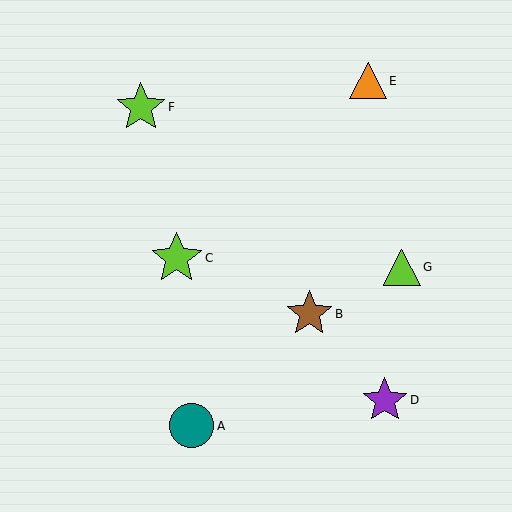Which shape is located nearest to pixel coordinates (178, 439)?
The teal circle (labeled A) at (192, 426) is nearest to that location.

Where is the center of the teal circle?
The center of the teal circle is at (192, 426).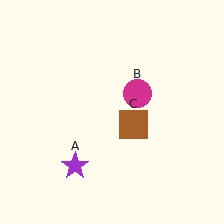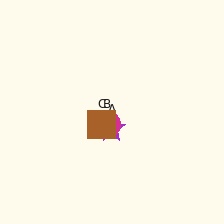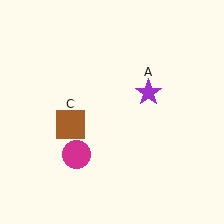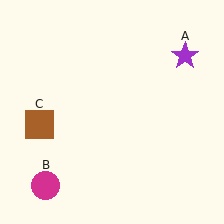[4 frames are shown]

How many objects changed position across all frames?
3 objects changed position: purple star (object A), magenta circle (object B), brown square (object C).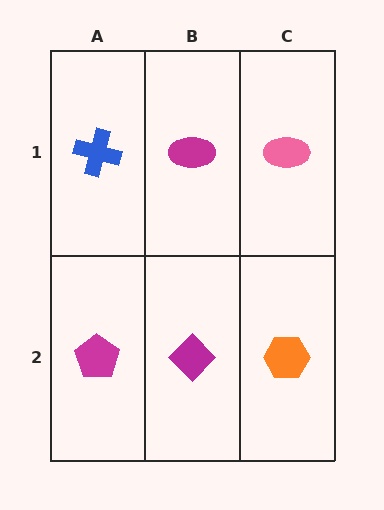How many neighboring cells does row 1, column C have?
2.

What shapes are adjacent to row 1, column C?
An orange hexagon (row 2, column C), a magenta ellipse (row 1, column B).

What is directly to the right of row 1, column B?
A pink ellipse.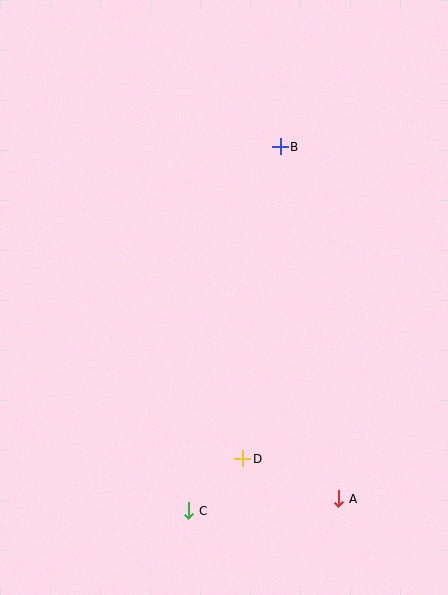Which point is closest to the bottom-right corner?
Point A is closest to the bottom-right corner.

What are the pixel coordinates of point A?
Point A is at (339, 499).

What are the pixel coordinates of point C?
Point C is at (189, 511).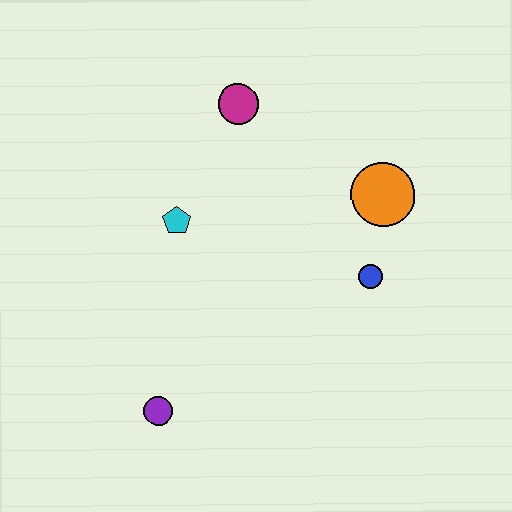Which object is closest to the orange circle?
The blue circle is closest to the orange circle.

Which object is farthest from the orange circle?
The purple circle is farthest from the orange circle.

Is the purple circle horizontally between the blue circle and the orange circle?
No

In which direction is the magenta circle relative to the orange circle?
The magenta circle is to the left of the orange circle.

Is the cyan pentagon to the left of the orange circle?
Yes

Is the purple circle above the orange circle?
No